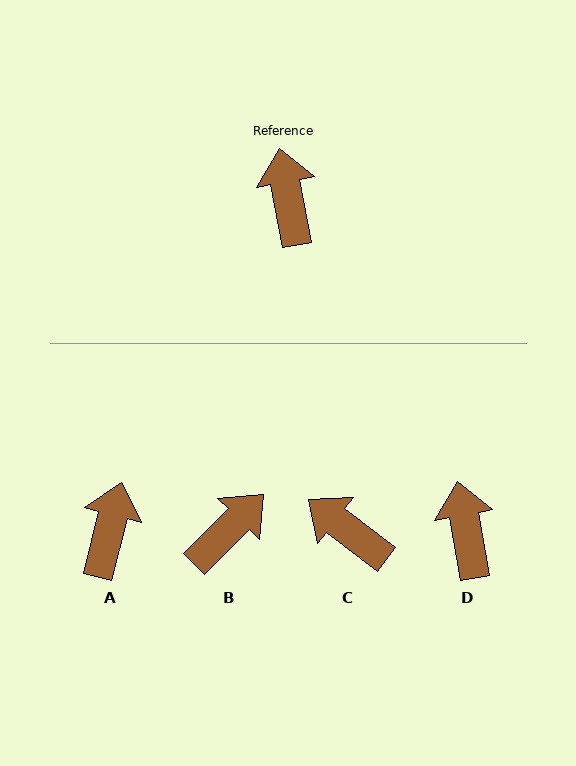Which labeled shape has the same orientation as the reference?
D.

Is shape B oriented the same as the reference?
No, it is off by about 55 degrees.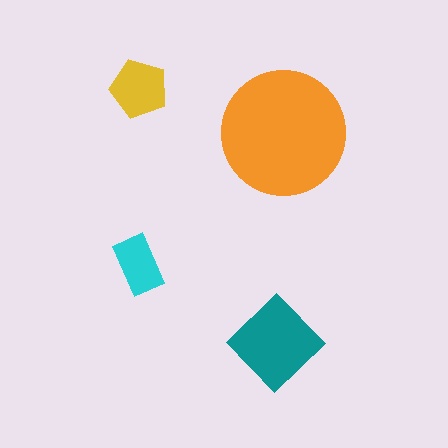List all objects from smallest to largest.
The cyan rectangle, the yellow pentagon, the teal diamond, the orange circle.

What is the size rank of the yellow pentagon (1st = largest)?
3rd.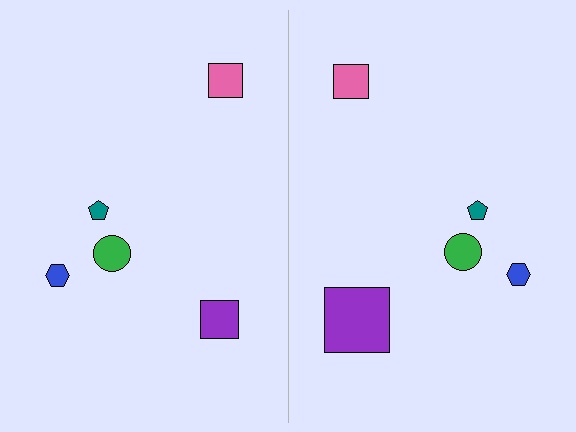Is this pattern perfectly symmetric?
No, the pattern is not perfectly symmetric. The purple square on the right side has a different size than its mirror counterpart.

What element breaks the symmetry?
The purple square on the right side has a different size than its mirror counterpart.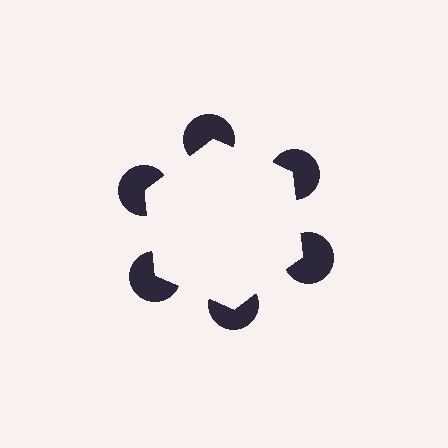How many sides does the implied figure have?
6 sides.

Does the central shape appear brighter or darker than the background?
It typically appears slightly brighter than the background, even though no actual brightness change is drawn.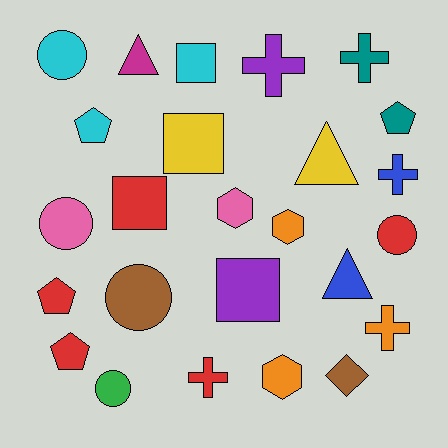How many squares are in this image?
There are 4 squares.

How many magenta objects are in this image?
There is 1 magenta object.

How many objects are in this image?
There are 25 objects.